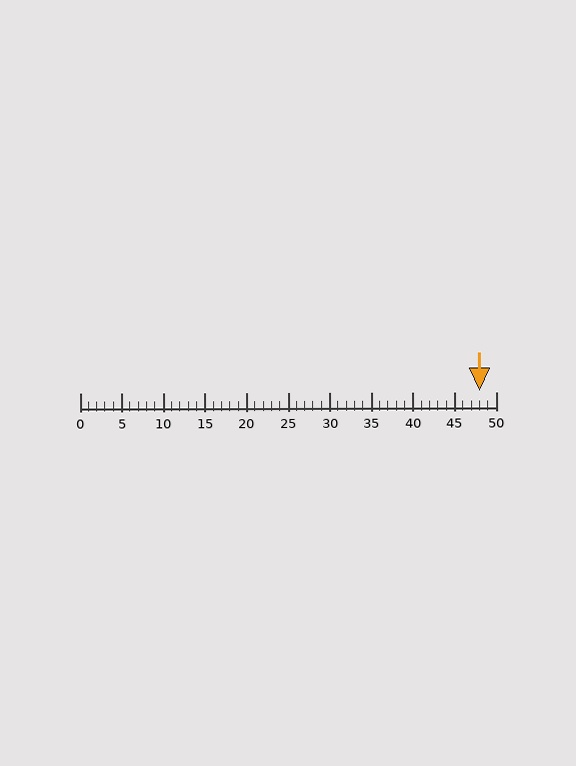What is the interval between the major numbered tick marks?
The major tick marks are spaced 5 units apart.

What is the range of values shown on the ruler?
The ruler shows values from 0 to 50.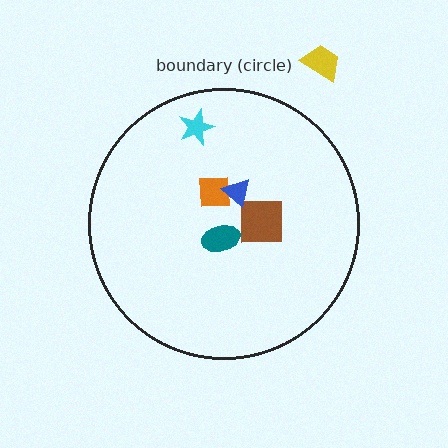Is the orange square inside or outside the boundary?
Inside.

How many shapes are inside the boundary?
5 inside, 1 outside.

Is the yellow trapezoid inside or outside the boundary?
Outside.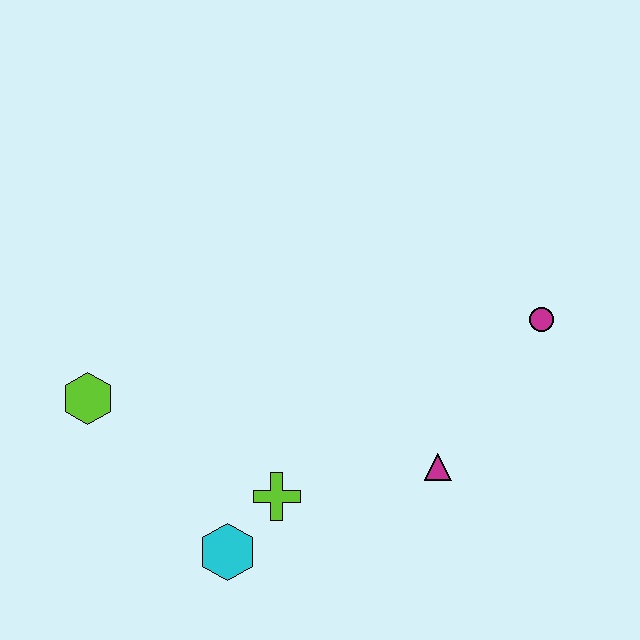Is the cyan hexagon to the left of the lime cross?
Yes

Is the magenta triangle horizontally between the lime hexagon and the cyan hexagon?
No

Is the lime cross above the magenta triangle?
No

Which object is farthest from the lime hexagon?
The magenta circle is farthest from the lime hexagon.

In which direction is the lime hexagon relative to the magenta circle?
The lime hexagon is to the left of the magenta circle.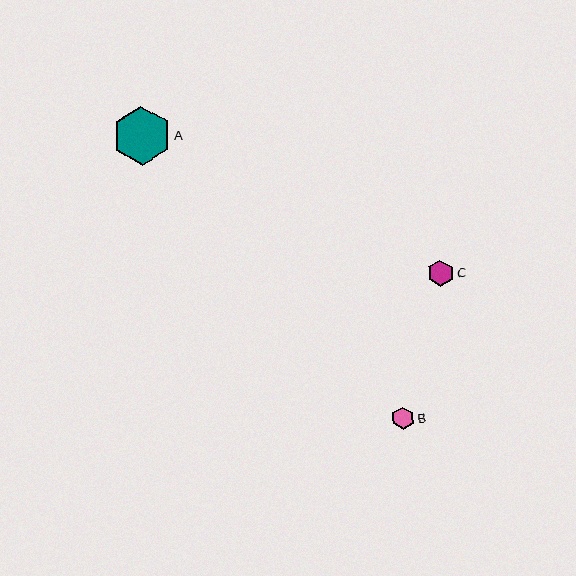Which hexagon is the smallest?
Hexagon B is the smallest with a size of approximately 22 pixels.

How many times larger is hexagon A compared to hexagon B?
Hexagon A is approximately 2.6 times the size of hexagon B.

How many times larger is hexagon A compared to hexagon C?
Hexagon A is approximately 2.2 times the size of hexagon C.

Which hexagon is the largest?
Hexagon A is the largest with a size of approximately 59 pixels.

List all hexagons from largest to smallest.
From largest to smallest: A, C, B.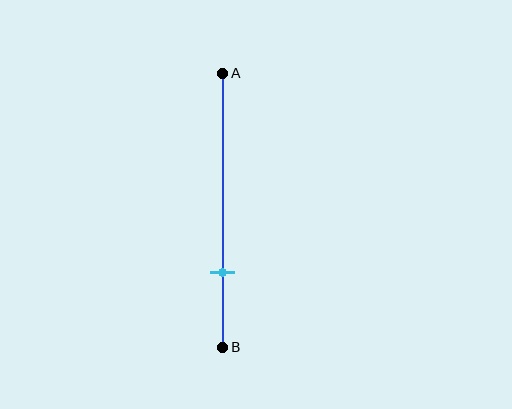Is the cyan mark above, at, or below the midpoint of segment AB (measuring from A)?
The cyan mark is below the midpoint of segment AB.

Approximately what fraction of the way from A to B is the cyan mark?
The cyan mark is approximately 75% of the way from A to B.